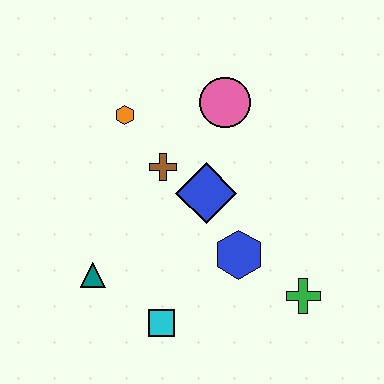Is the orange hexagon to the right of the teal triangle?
Yes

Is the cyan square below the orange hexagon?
Yes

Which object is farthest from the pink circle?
The cyan square is farthest from the pink circle.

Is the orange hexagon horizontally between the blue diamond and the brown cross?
No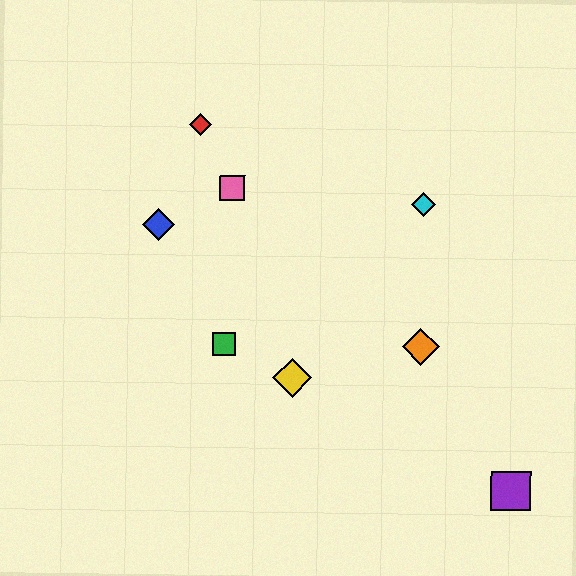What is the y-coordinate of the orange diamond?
The orange diamond is at y≈347.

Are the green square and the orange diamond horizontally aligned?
Yes, both are at y≈344.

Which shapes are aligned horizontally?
The green square, the orange diamond are aligned horizontally.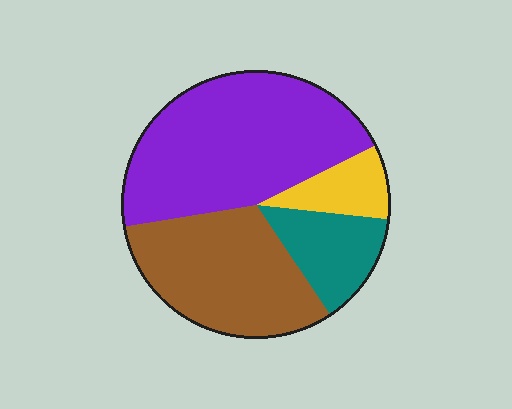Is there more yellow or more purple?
Purple.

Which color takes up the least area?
Yellow, at roughly 10%.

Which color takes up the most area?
Purple, at roughly 45%.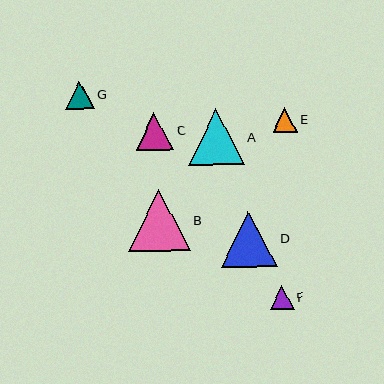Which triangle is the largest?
Triangle B is the largest with a size of approximately 62 pixels.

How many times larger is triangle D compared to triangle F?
Triangle D is approximately 2.3 times the size of triangle F.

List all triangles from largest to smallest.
From largest to smallest: B, D, A, C, G, E, F.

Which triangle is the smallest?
Triangle F is the smallest with a size of approximately 24 pixels.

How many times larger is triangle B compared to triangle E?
Triangle B is approximately 2.5 times the size of triangle E.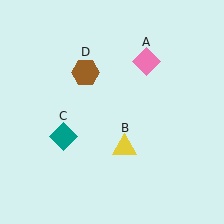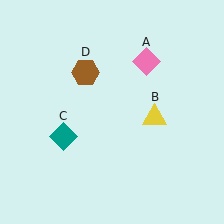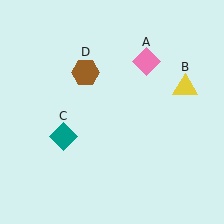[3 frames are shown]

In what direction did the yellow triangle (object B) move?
The yellow triangle (object B) moved up and to the right.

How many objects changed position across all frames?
1 object changed position: yellow triangle (object B).